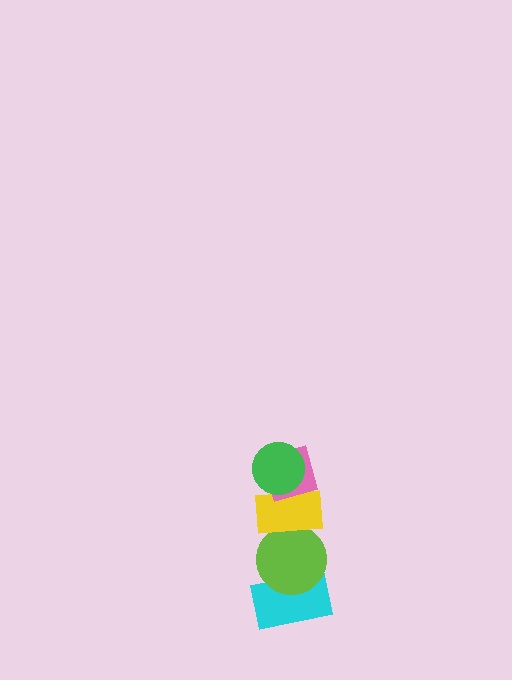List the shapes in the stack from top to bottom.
From top to bottom: the green circle, the pink diamond, the yellow rectangle, the lime circle, the cyan rectangle.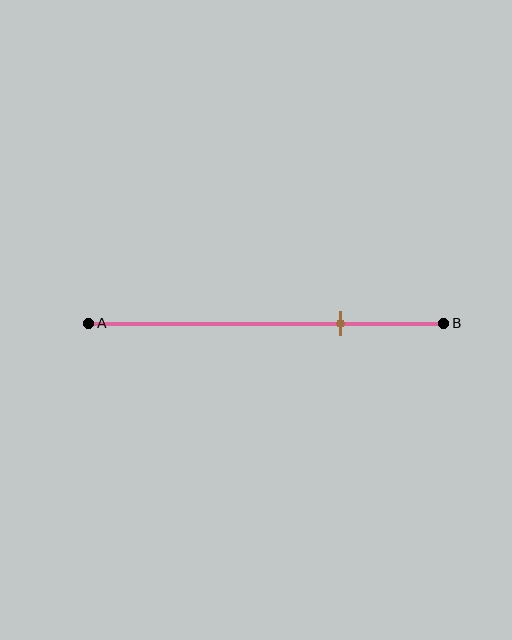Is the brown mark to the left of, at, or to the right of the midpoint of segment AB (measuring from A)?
The brown mark is to the right of the midpoint of segment AB.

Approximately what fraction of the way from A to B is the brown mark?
The brown mark is approximately 70% of the way from A to B.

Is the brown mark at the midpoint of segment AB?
No, the mark is at about 70% from A, not at the 50% midpoint.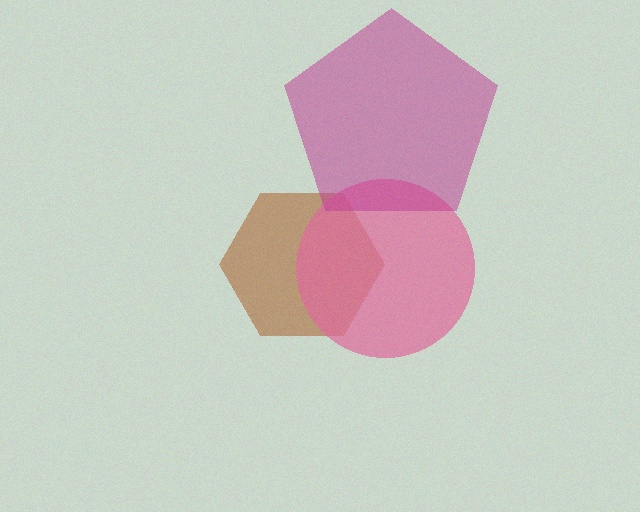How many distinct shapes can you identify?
There are 3 distinct shapes: a brown hexagon, a pink circle, a magenta pentagon.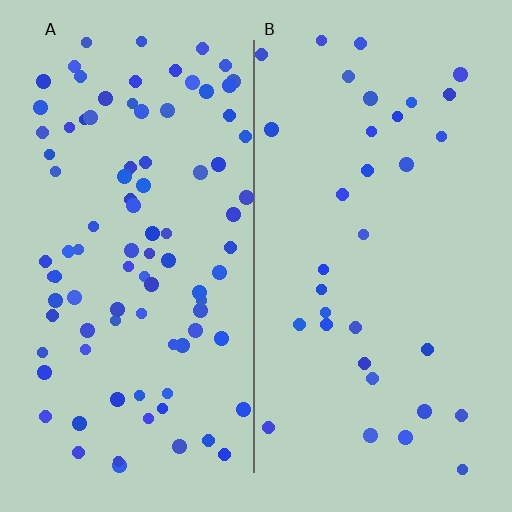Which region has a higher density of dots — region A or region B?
A (the left).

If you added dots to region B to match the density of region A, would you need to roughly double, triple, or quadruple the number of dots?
Approximately triple.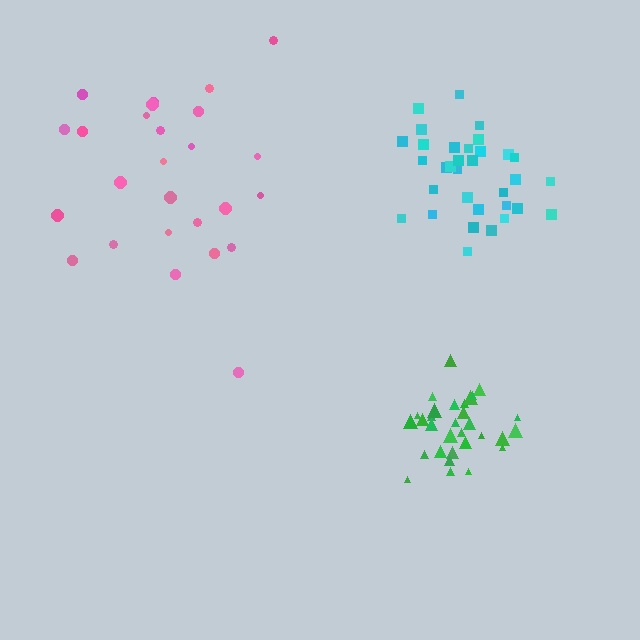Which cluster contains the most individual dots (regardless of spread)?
Cyan (34).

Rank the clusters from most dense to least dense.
green, cyan, pink.